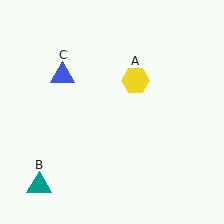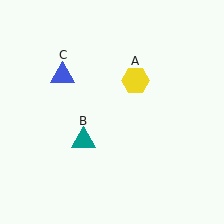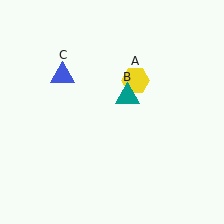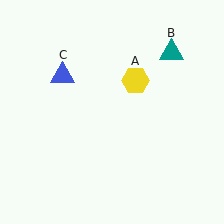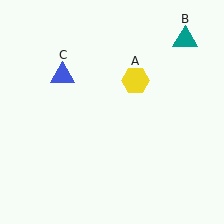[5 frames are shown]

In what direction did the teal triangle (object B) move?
The teal triangle (object B) moved up and to the right.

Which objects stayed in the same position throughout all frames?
Yellow hexagon (object A) and blue triangle (object C) remained stationary.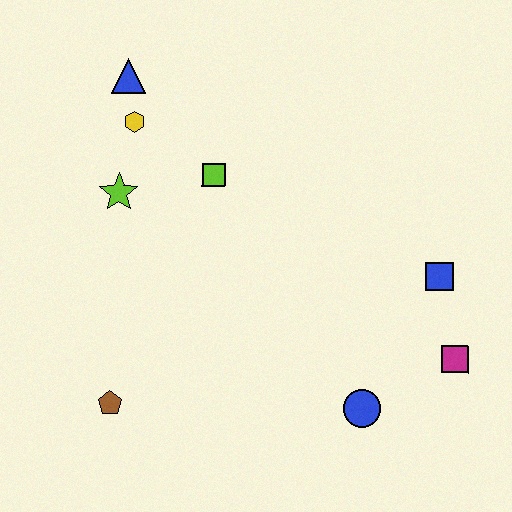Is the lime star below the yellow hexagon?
Yes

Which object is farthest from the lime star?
The magenta square is farthest from the lime star.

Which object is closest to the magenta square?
The blue square is closest to the magenta square.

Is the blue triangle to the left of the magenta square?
Yes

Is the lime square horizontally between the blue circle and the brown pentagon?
Yes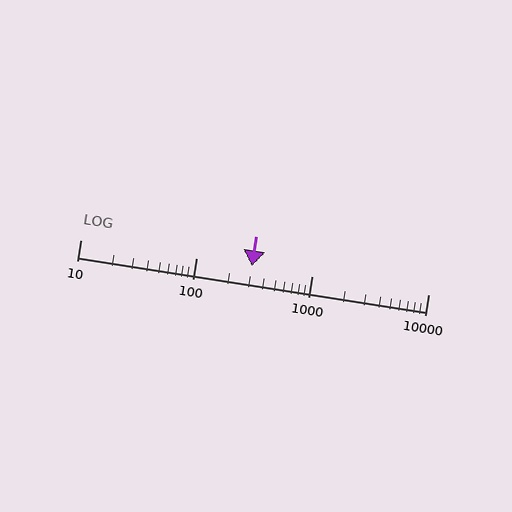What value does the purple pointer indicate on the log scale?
The pointer indicates approximately 300.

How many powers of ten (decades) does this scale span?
The scale spans 3 decades, from 10 to 10000.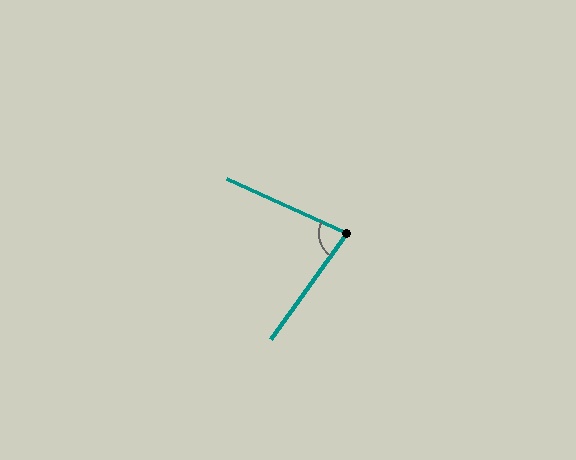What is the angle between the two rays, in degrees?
Approximately 79 degrees.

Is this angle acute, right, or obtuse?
It is acute.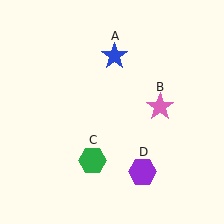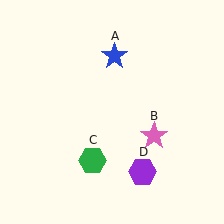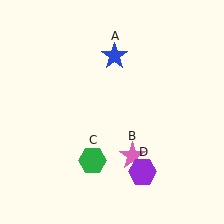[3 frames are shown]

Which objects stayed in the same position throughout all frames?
Blue star (object A) and green hexagon (object C) and purple hexagon (object D) remained stationary.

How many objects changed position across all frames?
1 object changed position: pink star (object B).